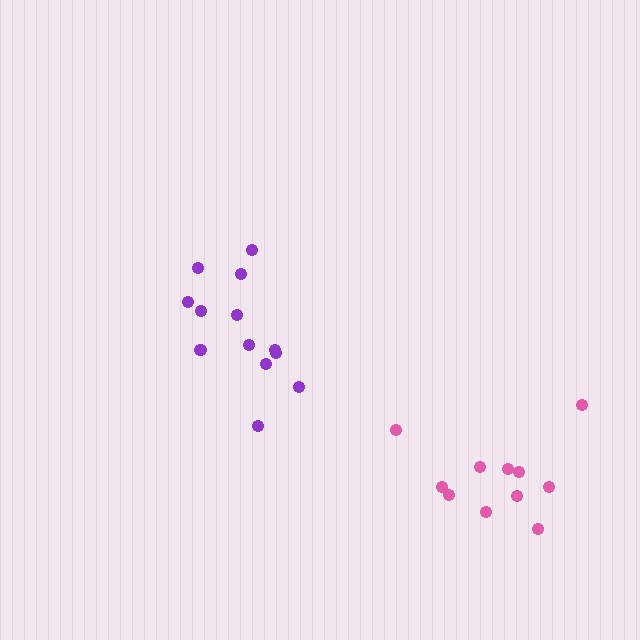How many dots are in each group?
Group 1: 13 dots, Group 2: 11 dots (24 total).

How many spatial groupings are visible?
There are 2 spatial groupings.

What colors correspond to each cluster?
The clusters are colored: purple, pink.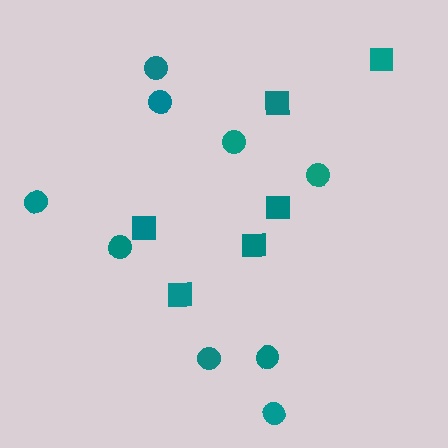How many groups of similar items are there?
There are 2 groups: one group of circles (9) and one group of squares (6).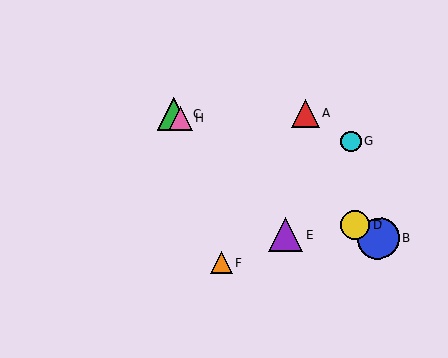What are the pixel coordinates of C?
Object C is at (173, 114).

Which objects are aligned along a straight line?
Objects B, C, D, H are aligned along a straight line.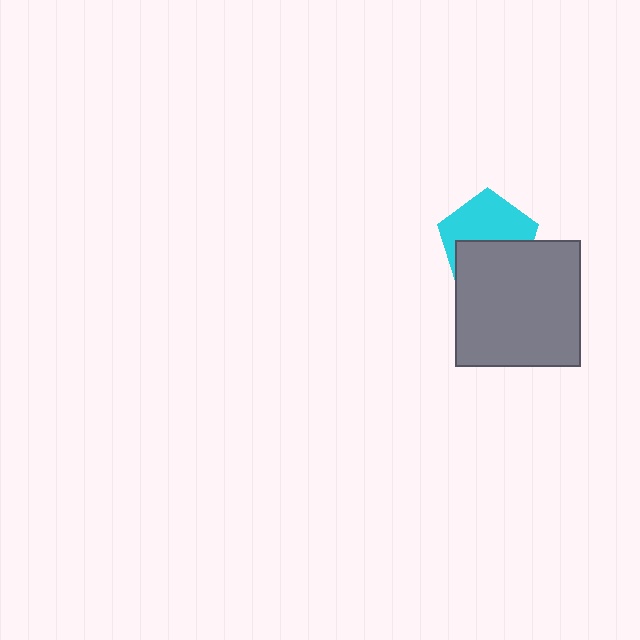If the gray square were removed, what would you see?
You would see the complete cyan pentagon.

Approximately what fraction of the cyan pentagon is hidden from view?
Roughly 47% of the cyan pentagon is hidden behind the gray square.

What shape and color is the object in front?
The object in front is a gray square.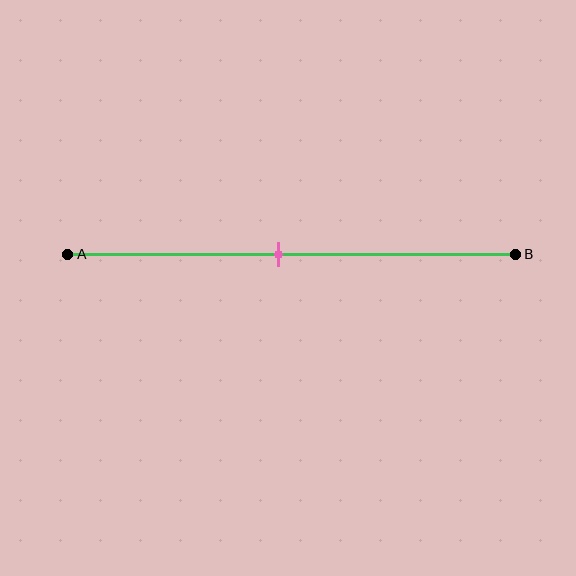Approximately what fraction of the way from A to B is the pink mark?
The pink mark is approximately 45% of the way from A to B.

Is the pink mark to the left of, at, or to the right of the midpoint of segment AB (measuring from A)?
The pink mark is approximately at the midpoint of segment AB.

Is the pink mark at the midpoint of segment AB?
Yes, the mark is approximately at the midpoint.